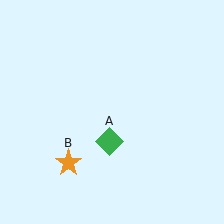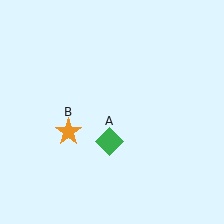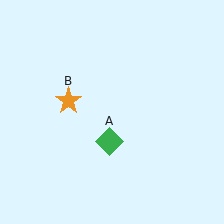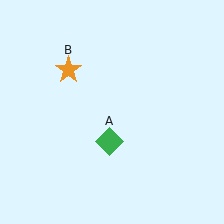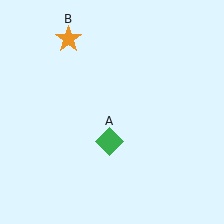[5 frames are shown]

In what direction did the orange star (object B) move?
The orange star (object B) moved up.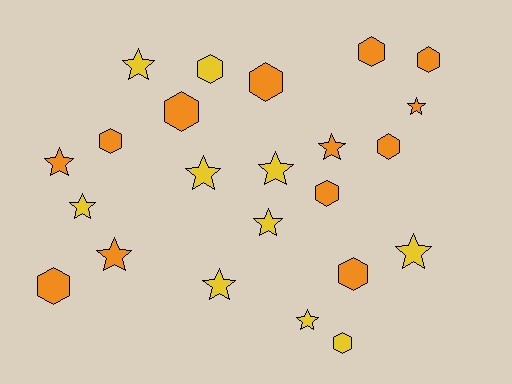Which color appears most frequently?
Orange, with 13 objects.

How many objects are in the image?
There are 23 objects.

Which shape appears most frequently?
Star, with 12 objects.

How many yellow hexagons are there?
There are 2 yellow hexagons.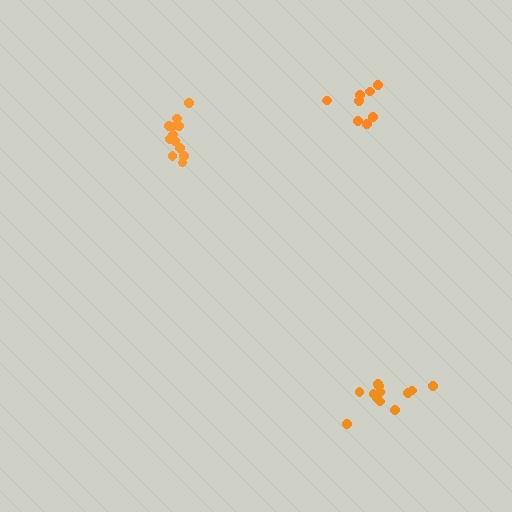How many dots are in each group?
Group 1: 12 dots, Group 2: 12 dots, Group 3: 8 dots (32 total).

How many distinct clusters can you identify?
There are 3 distinct clusters.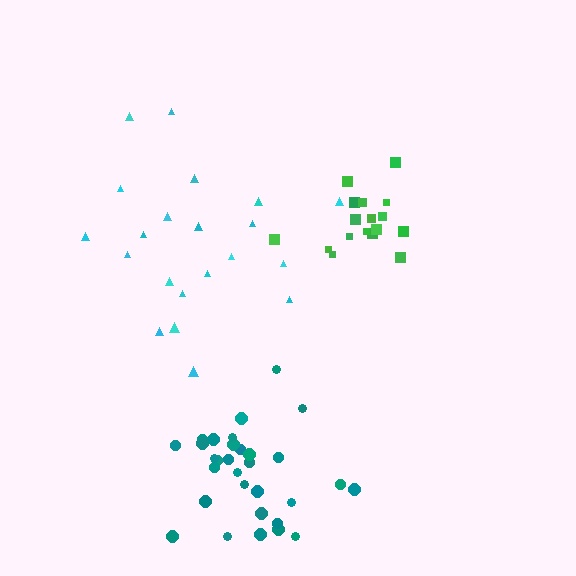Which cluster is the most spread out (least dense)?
Cyan.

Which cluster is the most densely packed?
Green.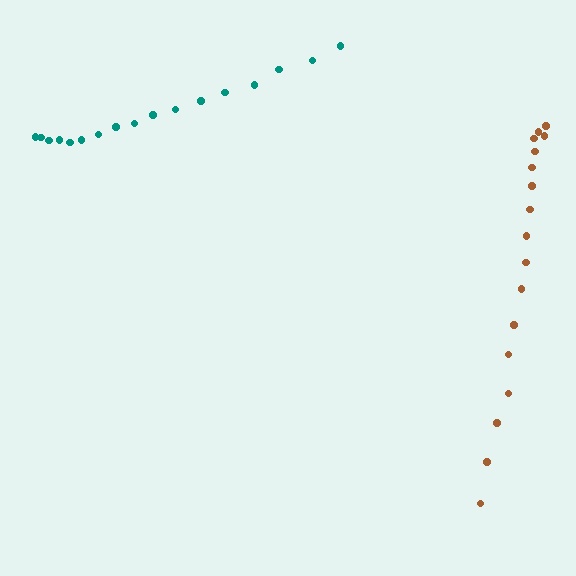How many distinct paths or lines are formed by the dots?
There are 2 distinct paths.